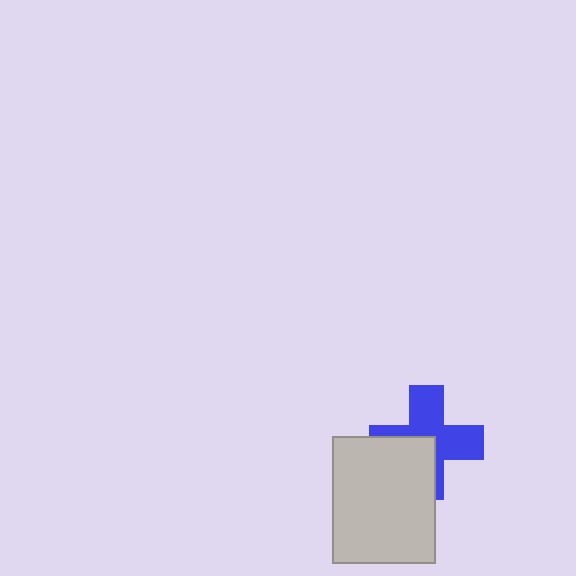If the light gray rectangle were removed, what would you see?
You would see the complete blue cross.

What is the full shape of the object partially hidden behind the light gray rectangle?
The partially hidden object is a blue cross.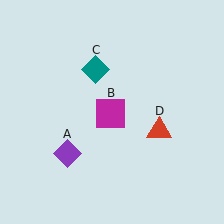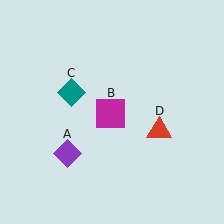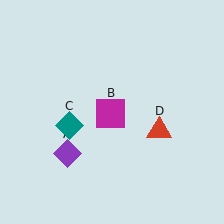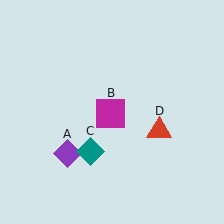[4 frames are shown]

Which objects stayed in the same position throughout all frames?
Purple diamond (object A) and magenta square (object B) and red triangle (object D) remained stationary.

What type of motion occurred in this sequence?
The teal diamond (object C) rotated counterclockwise around the center of the scene.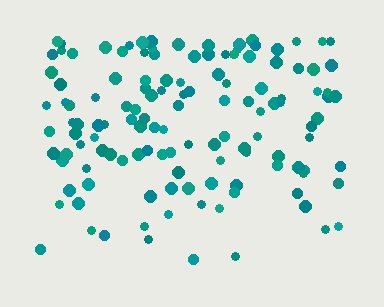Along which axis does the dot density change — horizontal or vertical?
Vertical.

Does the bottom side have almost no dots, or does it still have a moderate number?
Still a moderate number, just noticeably fewer than the top.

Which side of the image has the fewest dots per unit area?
The bottom.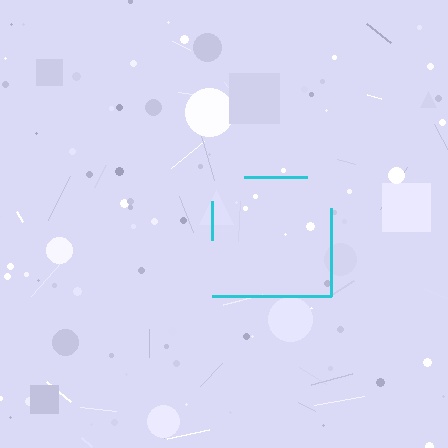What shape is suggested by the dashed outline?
The dashed outline suggests a square.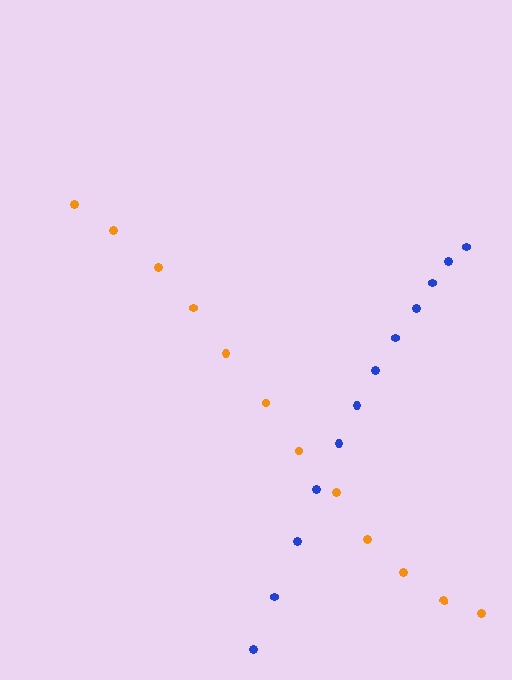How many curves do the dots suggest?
There are 2 distinct paths.